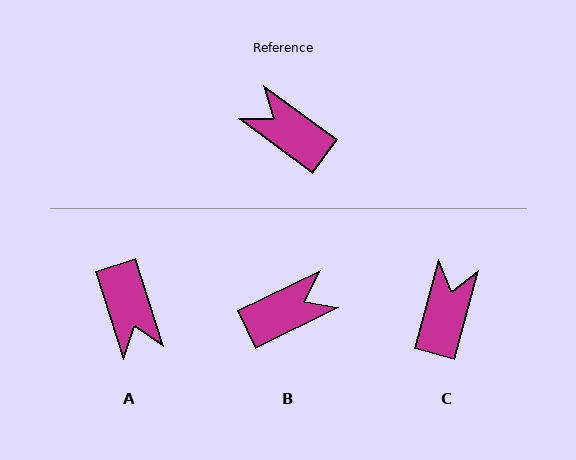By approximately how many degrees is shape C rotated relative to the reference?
Approximately 69 degrees clockwise.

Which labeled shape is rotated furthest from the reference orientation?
A, about 144 degrees away.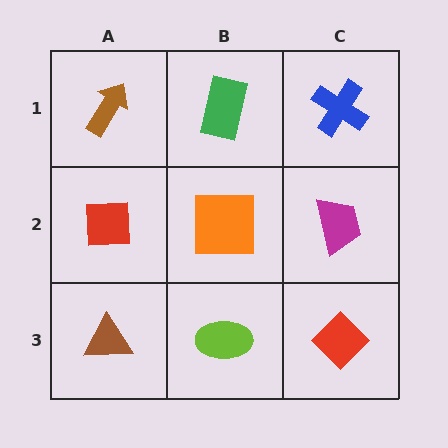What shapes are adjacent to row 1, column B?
An orange square (row 2, column B), a brown arrow (row 1, column A), a blue cross (row 1, column C).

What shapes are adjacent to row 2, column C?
A blue cross (row 1, column C), a red diamond (row 3, column C), an orange square (row 2, column B).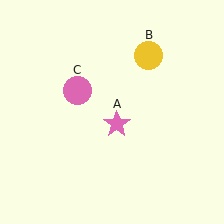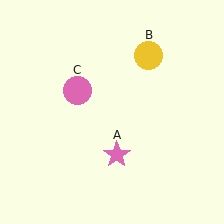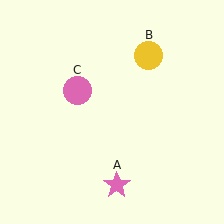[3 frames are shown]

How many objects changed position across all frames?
1 object changed position: pink star (object A).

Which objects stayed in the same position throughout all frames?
Yellow circle (object B) and pink circle (object C) remained stationary.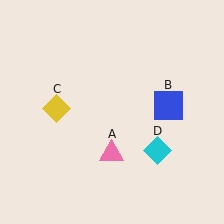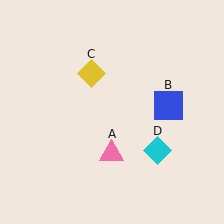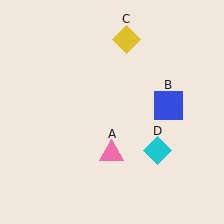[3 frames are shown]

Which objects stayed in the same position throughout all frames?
Pink triangle (object A) and blue square (object B) and cyan diamond (object D) remained stationary.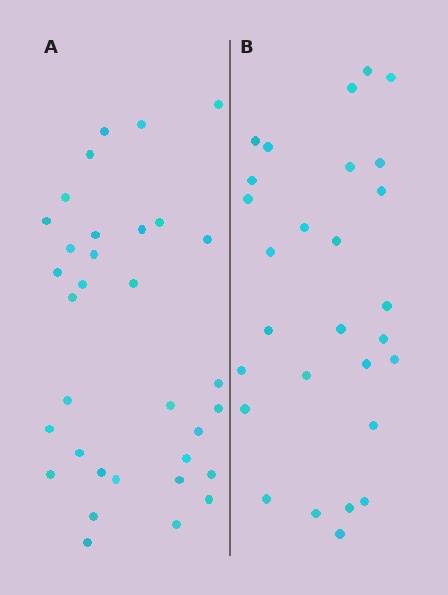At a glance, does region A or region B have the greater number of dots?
Region A (the left region) has more dots.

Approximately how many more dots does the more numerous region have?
Region A has about 5 more dots than region B.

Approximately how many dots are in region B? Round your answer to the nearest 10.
About 30 dots. (The exact count is 28, which rounds to 30.)